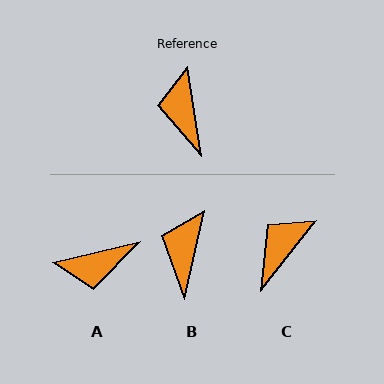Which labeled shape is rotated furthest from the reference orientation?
A, about 95 degrees away.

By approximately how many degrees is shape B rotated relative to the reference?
Approximately 21 degrees clockwise.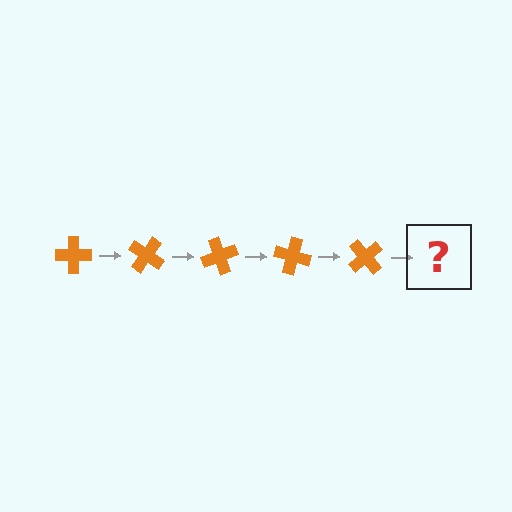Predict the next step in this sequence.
The next step is an orange cross rotated 175 degrees.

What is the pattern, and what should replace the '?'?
The pattern is that the cross rotates 35 degrees each step. The '?' should be an orange cross rotated 175 degrees.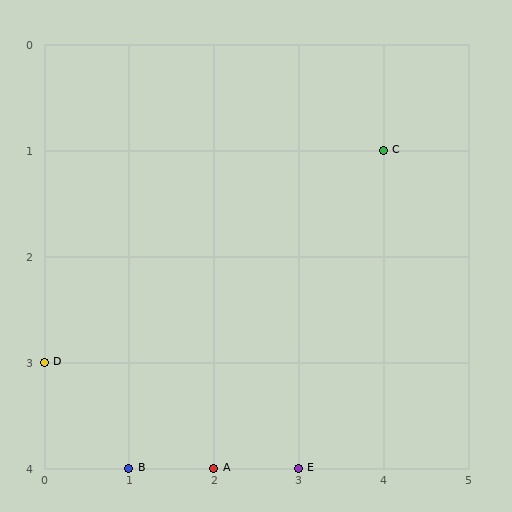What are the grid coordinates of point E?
Point E is at grid coordinates (3, 4).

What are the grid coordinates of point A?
Point A is at grid coordinates (2, 4).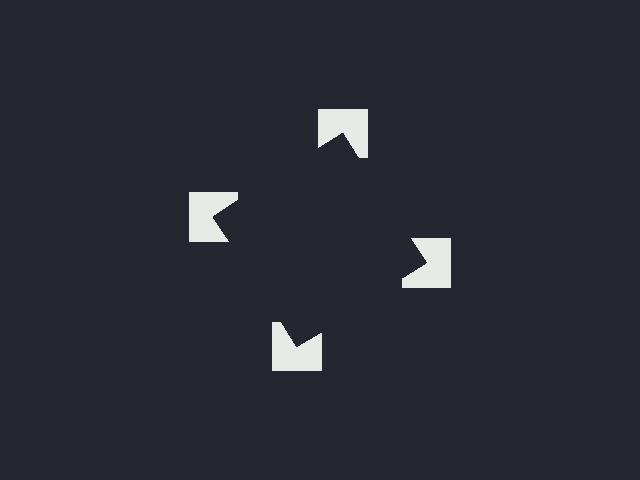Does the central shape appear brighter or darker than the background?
It typically appears slightly darker than the background, even though no actual brightness change is drawn.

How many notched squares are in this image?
There are 4 — one at each vertex of the illusory square.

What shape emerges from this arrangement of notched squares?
An illusory square — its edges are inferred from the aligned wedge cuts in the notched squares, not physically drawn.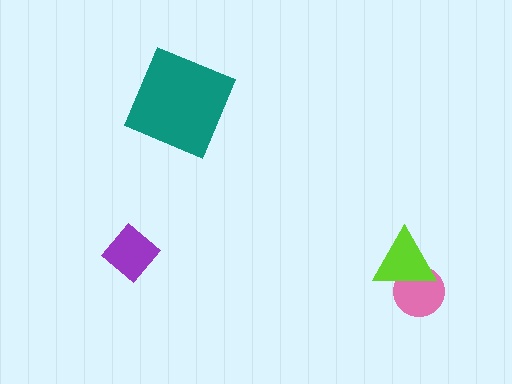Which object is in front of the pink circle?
The lime triangle is in front of the pink circle.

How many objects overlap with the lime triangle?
1 object overlaps with the lime triangle.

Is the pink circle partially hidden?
Yes, it is partially covered by another shape.